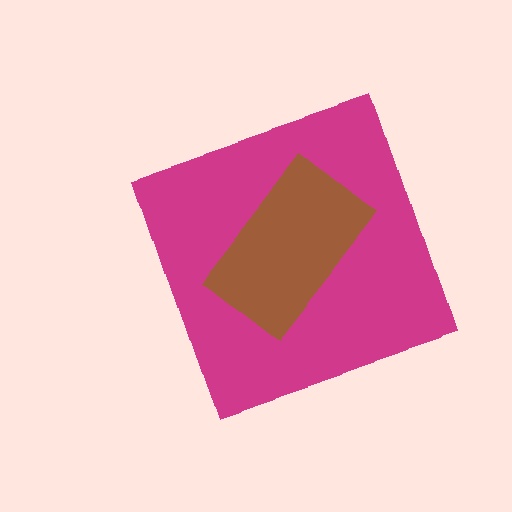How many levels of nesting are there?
2.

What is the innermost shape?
The brown rectangle.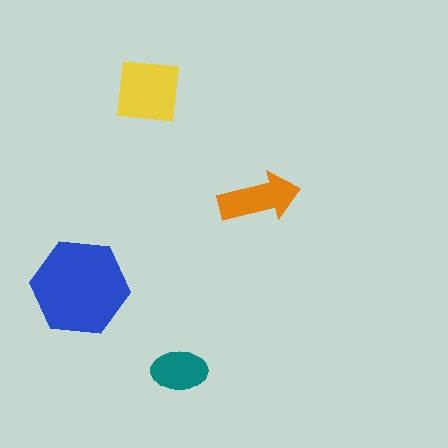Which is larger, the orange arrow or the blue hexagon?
The blue hexagon.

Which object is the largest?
The blue hexagon.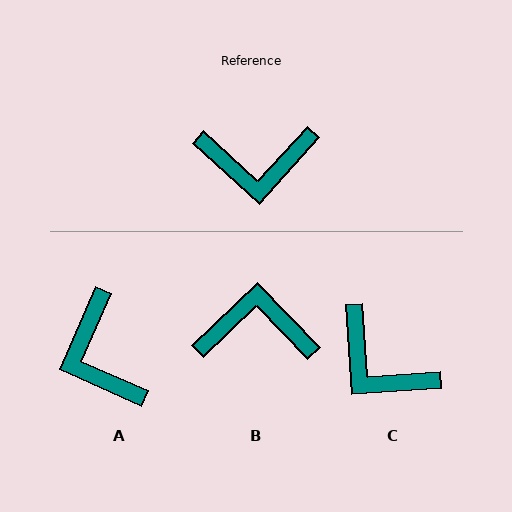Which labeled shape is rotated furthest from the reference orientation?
B, about 176 degrees away.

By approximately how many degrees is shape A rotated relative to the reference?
Approximately 71 degrees clockwise.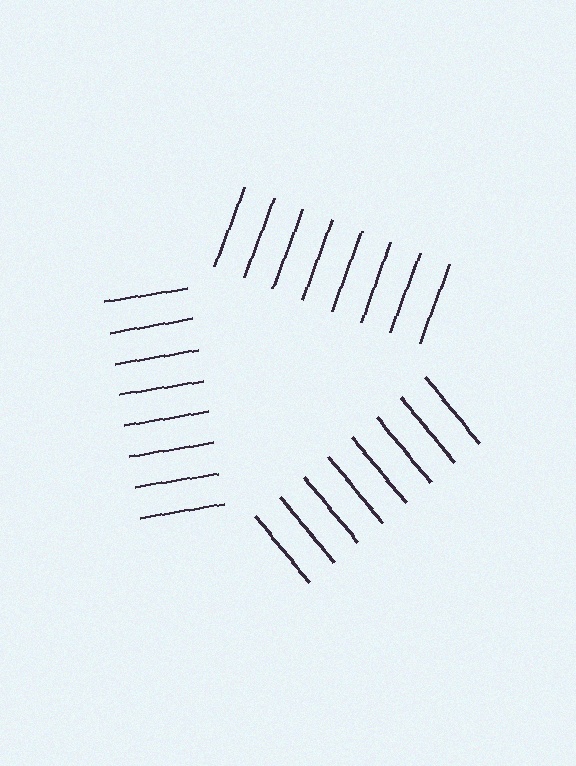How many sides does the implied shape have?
3 sides — the line-ends trace a triangle.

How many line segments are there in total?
24 — 8 along each of the 3 edges.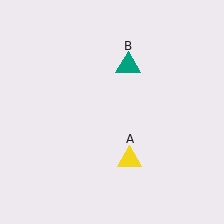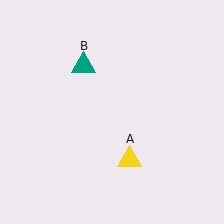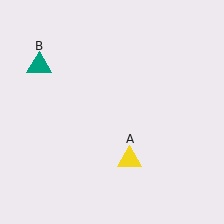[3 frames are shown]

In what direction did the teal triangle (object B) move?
The teal triangle (object B) moved left.